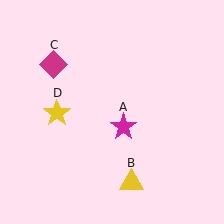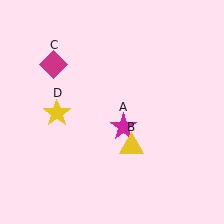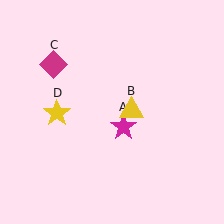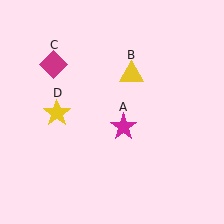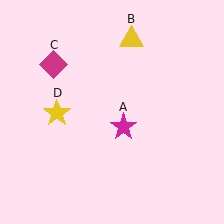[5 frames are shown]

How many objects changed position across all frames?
1 object changed position: yellow triangle (object B).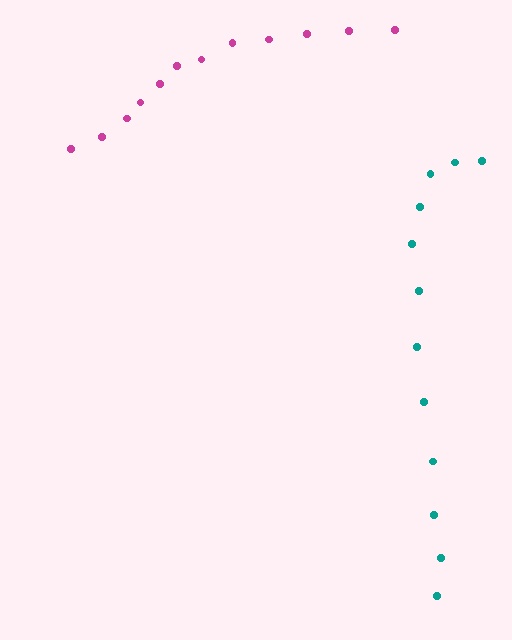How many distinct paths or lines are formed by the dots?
There are 2 distinct paths.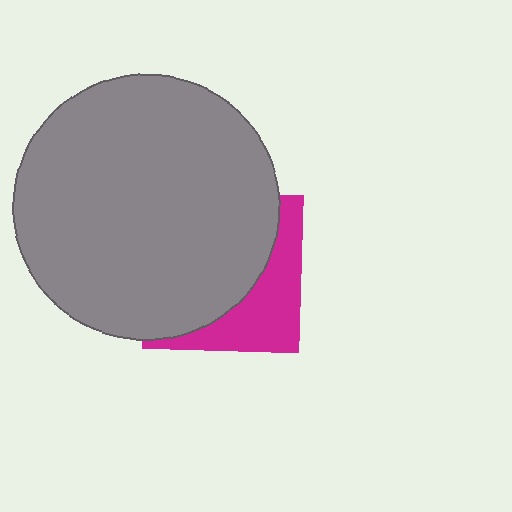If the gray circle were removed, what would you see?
You would see the complete magenta square.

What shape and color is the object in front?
The object in front is a gray circle.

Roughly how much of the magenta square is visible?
A small part of it is visible (roughly 34%).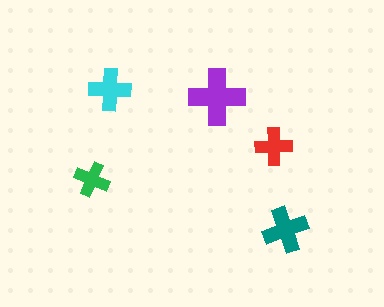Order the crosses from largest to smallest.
the purple one, the teal one, the cyan one, the red one, the green one.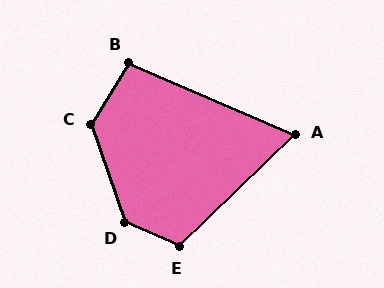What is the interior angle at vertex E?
Approximately 112 degrees (obtuse).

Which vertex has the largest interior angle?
D, at approximately 133 degrees.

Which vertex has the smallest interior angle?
A, at approximately 68 degrees.